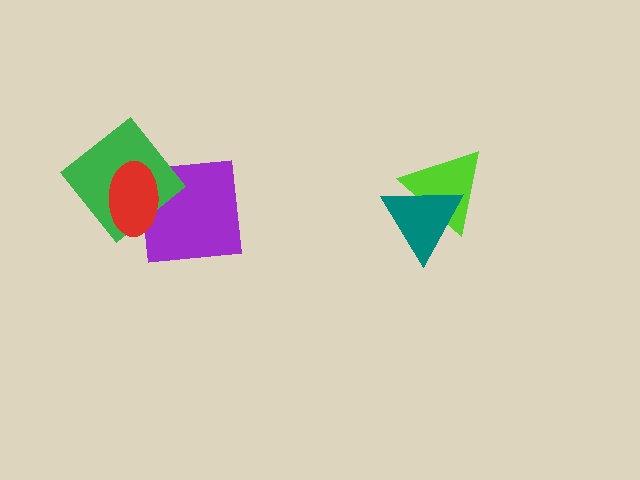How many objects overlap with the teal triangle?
1 object overlaps with the teal triangle.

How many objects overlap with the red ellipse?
2 objects overlap with the red ellipse.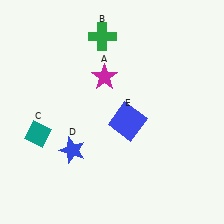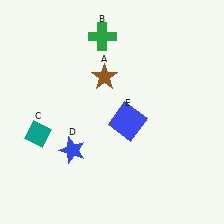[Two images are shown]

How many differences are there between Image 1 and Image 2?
There is 1 difference between the two images.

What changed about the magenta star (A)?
In Image 1, A is magenta. In Image 2, it changed to brown.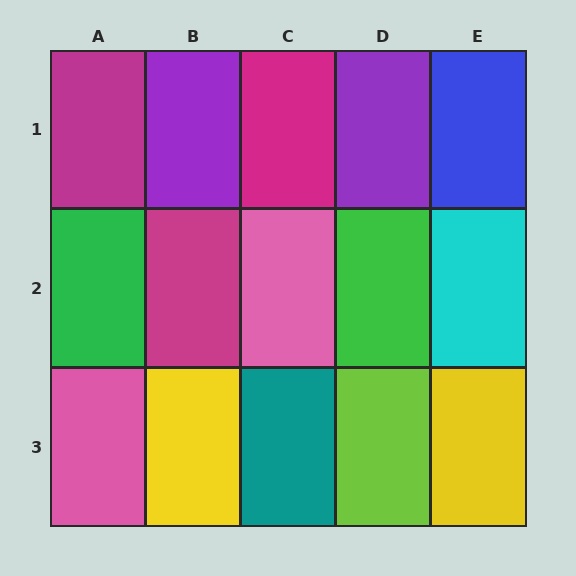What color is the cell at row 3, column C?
Teal.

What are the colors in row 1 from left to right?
Magenta, purple, magenta, purple, blue.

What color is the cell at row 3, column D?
Lime.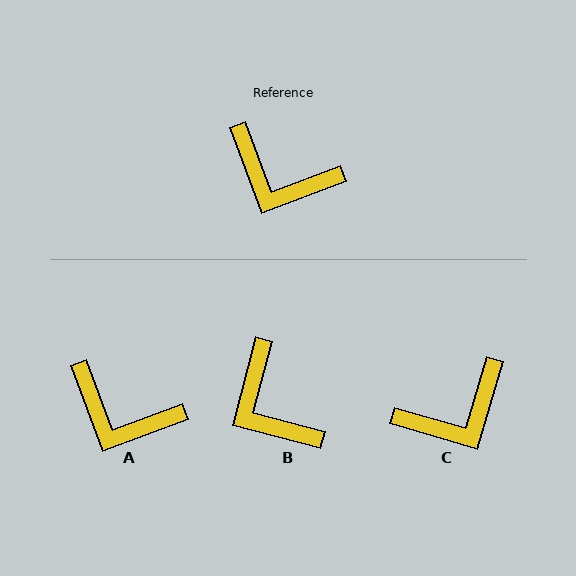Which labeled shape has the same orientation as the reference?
A.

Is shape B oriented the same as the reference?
No, it is off by about 35 degrees.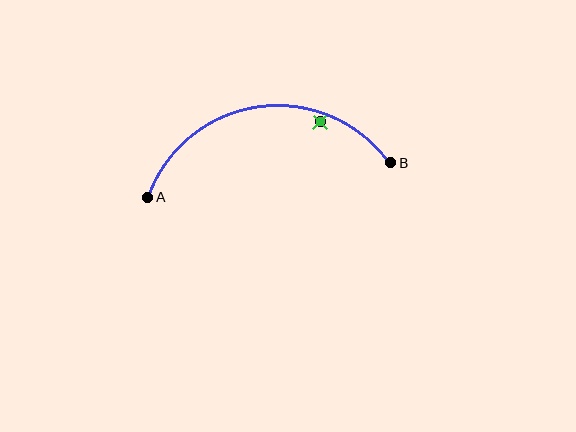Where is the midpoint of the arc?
The arc midpoint is the point on the curve farthest from the straight line joining A and B. It sits above that line.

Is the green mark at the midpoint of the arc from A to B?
No — the green mark does not lie on the arc at all. It sits slightly inside the curve.